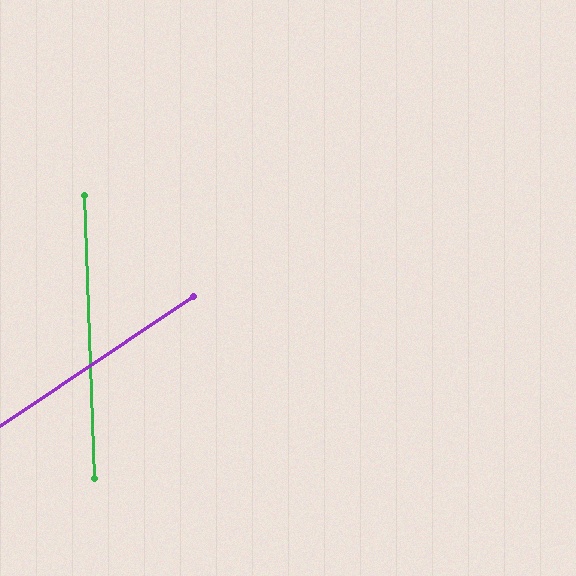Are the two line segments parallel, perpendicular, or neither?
Neither parallel nor perpendicular — they differ by about 58°.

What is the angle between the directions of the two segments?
Approximately 58 degrees.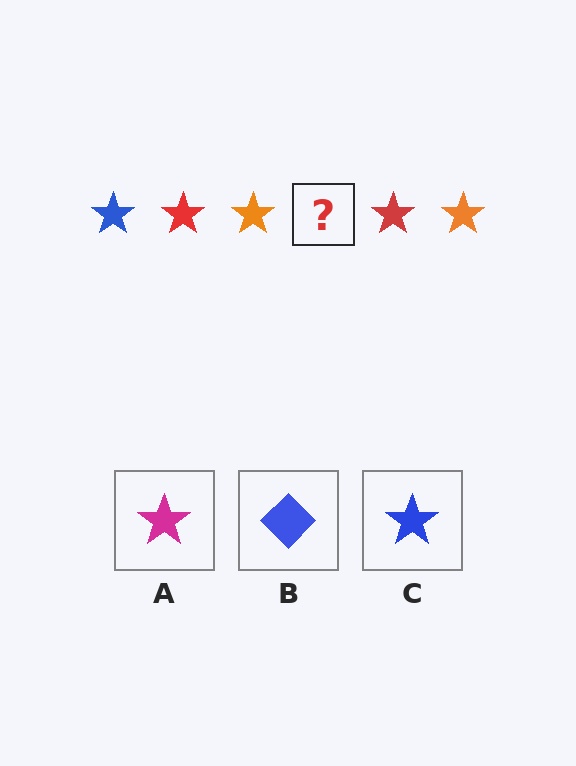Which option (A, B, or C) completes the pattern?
C.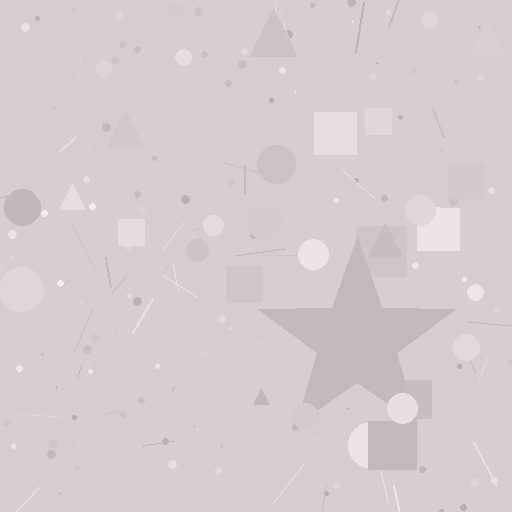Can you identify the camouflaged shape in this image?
The camouflaged shape is a star.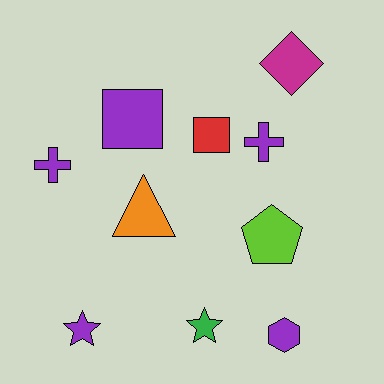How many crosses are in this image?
There are 2 crosses.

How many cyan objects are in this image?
There are no cyan objects.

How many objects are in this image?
There are 10 objects.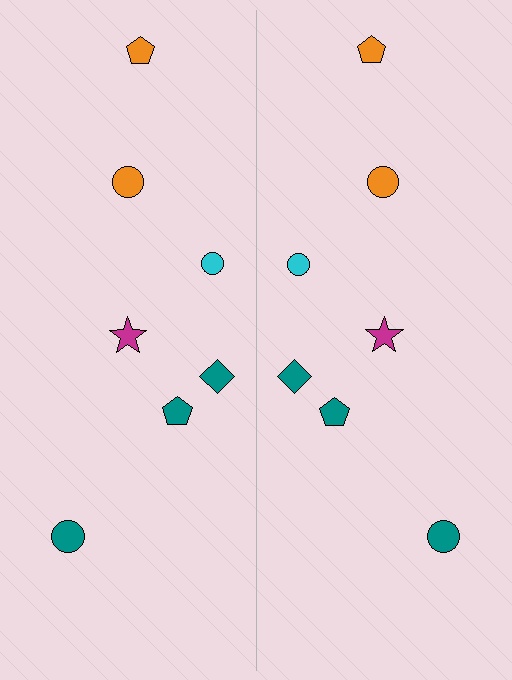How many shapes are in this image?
There are 14 shapes in this image.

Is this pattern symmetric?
Yes, this pattern has bilateral (reflection) symmetry.